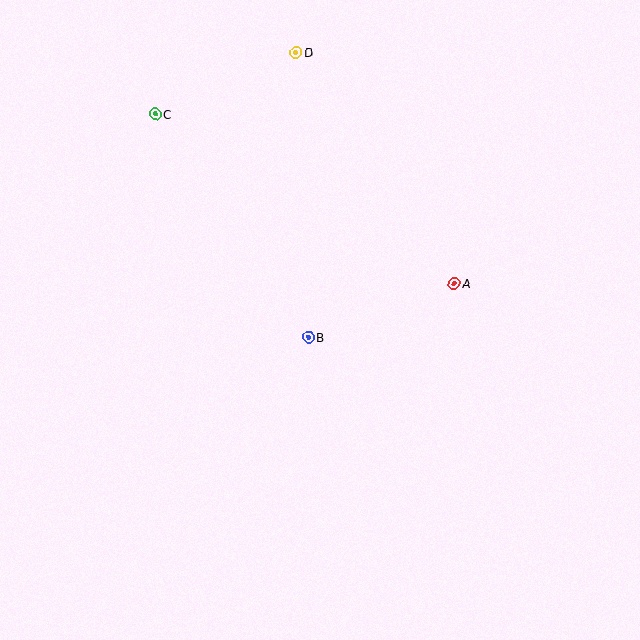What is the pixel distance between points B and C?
The distance between B and C is 271 pixels.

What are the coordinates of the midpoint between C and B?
The midpoint between C and B is at (232, 226).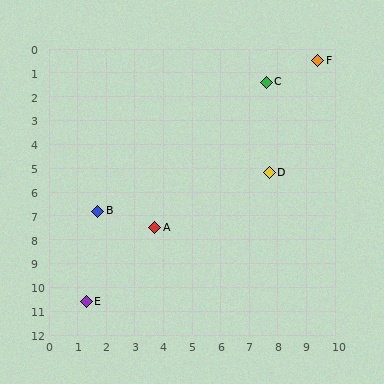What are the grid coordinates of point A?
Point A is at approximately (3.7, 7.5).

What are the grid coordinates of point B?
Point B is at approximately (1.7, 6.8).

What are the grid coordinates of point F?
Point F is at approximately (9.4, 0.5).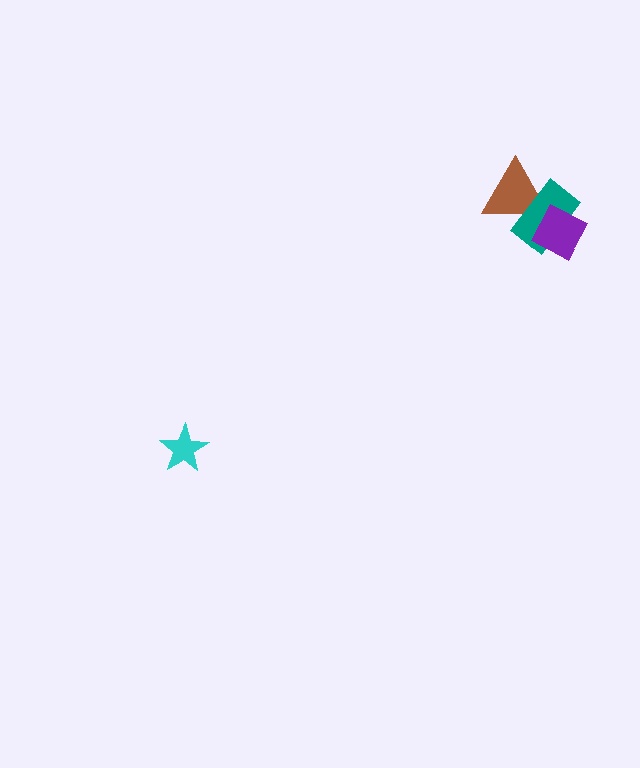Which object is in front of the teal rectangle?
The purple diamond is in front of the teal rectangle.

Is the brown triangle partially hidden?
Yes, it is partially covered by another shape.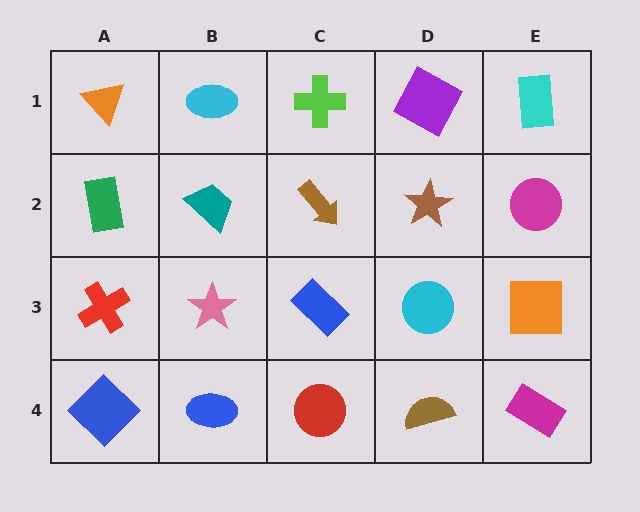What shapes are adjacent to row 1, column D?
A brown star (row 2, column D), a lime cross (row 1, column C), a cyan rectangle (row 1, column E).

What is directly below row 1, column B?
A teal trapezoid.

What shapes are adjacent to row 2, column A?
An orange triangle (row 1, column A), a red cross (row 3, column A), a teal trapezoid (row 2, column B).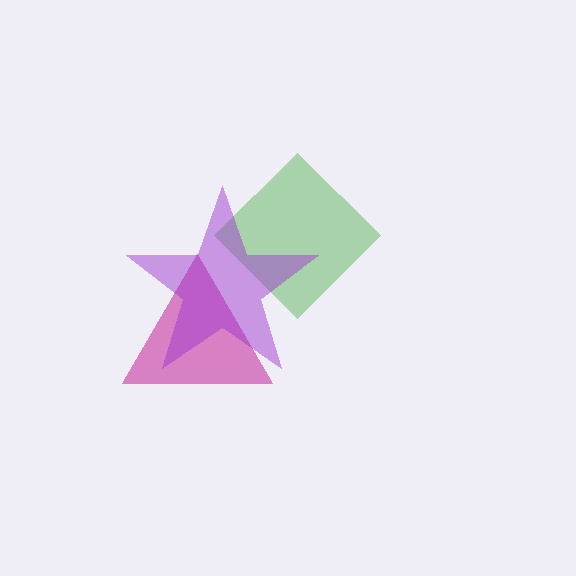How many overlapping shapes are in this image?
There are 3 overlapping shapes in the image.